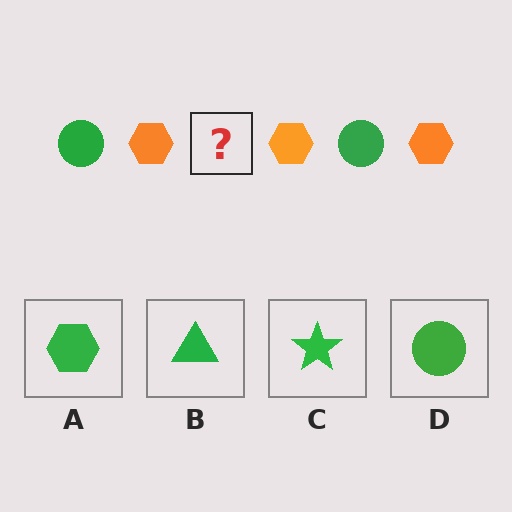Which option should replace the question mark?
Option D.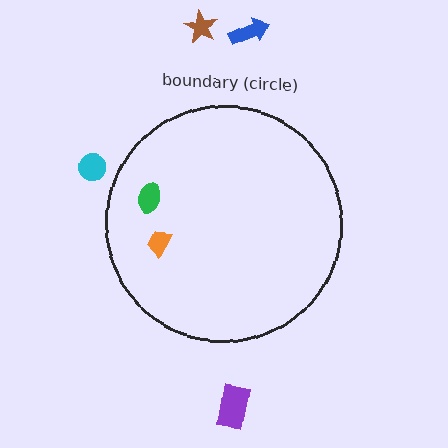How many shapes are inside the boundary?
2 inside, 4 outside.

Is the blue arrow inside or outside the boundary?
Outside.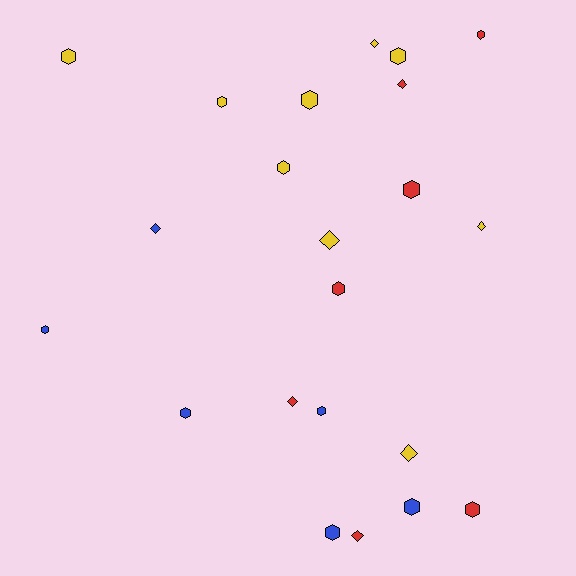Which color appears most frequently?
Yellow, with 9 objects.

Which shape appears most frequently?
Hexagon, with 14 objects.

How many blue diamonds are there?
There is 1 blue diamond.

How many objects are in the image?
There are 22 objects.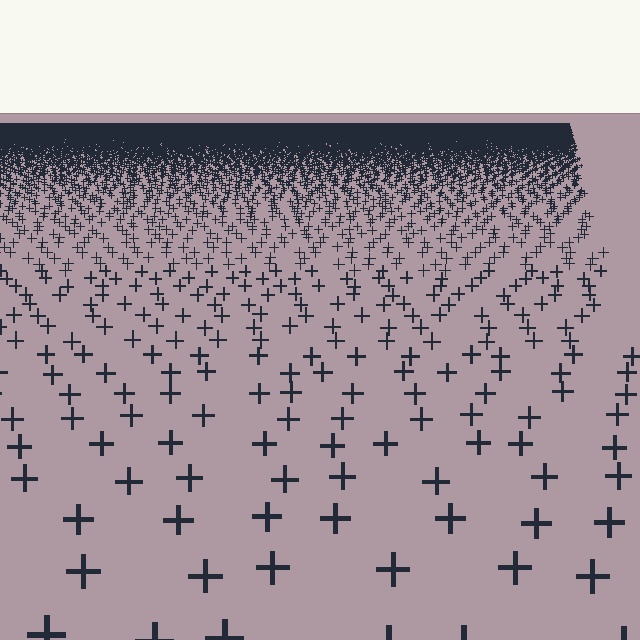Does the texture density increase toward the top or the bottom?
Density increases toward the top.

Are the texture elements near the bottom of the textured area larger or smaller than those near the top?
Larger. Near the bottom, elements are closer to the viewer and appear at a bigger on-screen size.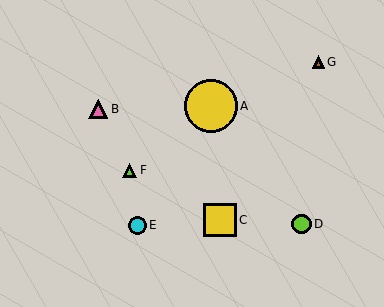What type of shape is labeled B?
Shape B is a pink triangle.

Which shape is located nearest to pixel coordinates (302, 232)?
The lime circle (labeled D) at (302, 224) is nearest to that location.